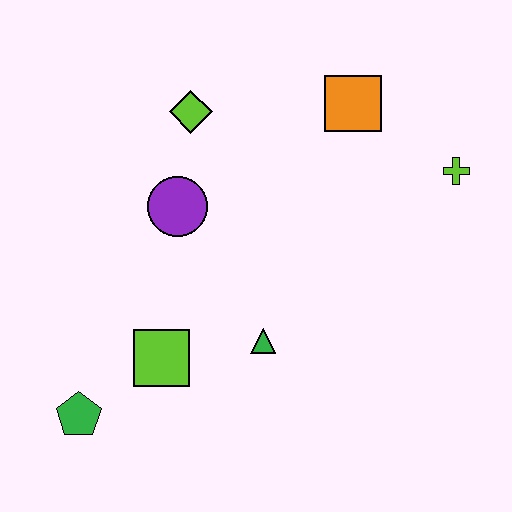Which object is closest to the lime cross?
The orange square is closest to the lime cross.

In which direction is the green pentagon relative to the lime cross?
The green pentagon is to the left of the lime cross.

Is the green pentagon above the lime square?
No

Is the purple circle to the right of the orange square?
No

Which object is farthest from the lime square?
The lime cross is farthest from the lime square.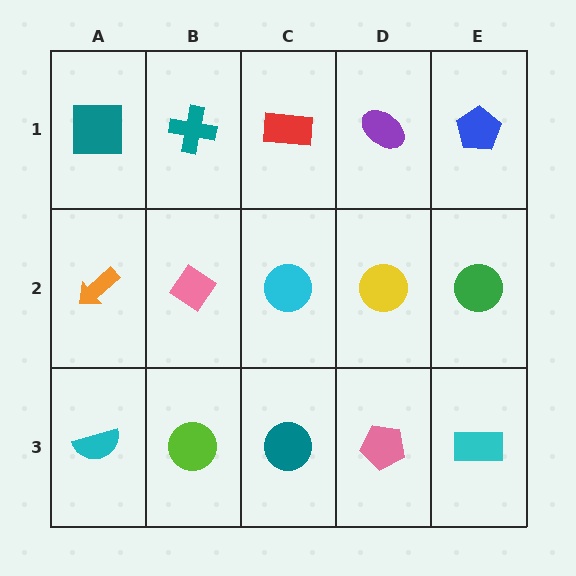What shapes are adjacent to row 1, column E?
A green circle (row 2, column E), a purple ellipse (row 1, column D).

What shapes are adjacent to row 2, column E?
A blue pentagon (row 1, column E), a cyan rectangle (row 3, column E), a yellow circle (row 2, column D).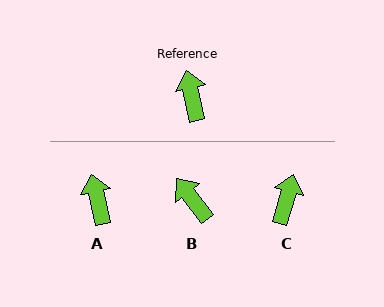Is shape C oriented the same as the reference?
No, it is off by about 28 degrees.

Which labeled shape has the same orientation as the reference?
A.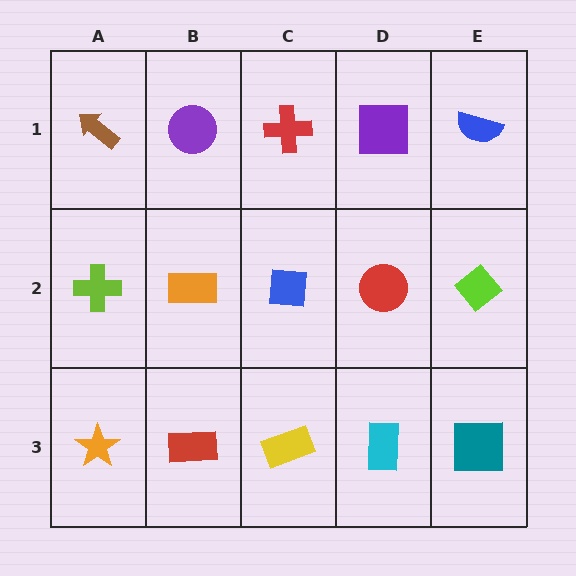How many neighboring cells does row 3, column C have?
3.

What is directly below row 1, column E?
A lime diamond.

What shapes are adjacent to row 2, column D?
A purple square (row 1, column D), a cyan rectangle (row 3, column D), a blue square (row 2, column C), a lime diamond (row 2, column E).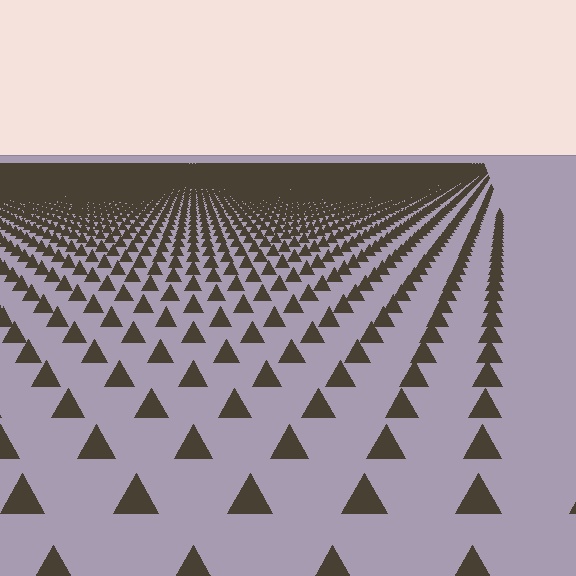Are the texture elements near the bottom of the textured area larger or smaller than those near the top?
Larger. Near the bottom, elements are closer to the viewer and appear at a bigger on-screen size.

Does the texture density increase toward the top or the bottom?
Density increases toward the top.